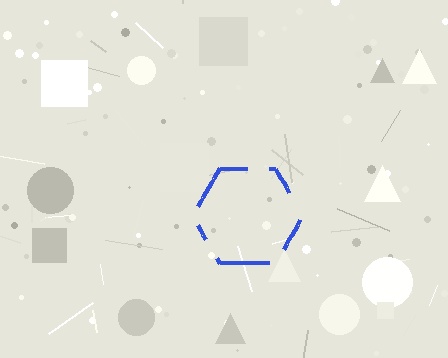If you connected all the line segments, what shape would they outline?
They would outline a hexagon.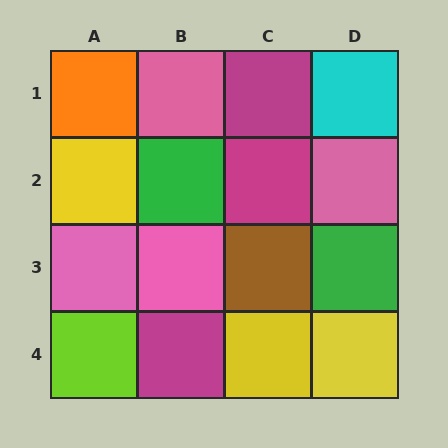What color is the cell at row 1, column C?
Magenta.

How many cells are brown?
1 cell is brown.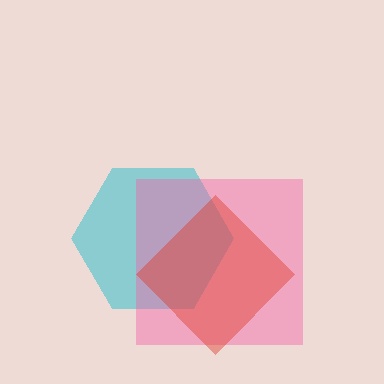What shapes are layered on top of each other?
The layered shapes are: a cyan hexagon, a pink square, a red diamond.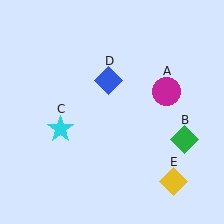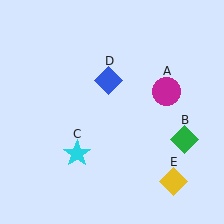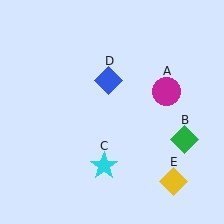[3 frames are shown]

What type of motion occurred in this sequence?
The cyan star (object C) rotated counterclockwise around the center of the scene.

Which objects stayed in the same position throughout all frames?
Magenta circle (object A) and green diamond (object B) and blue diamond (object D) and yellow diamond (object E) remained stationary.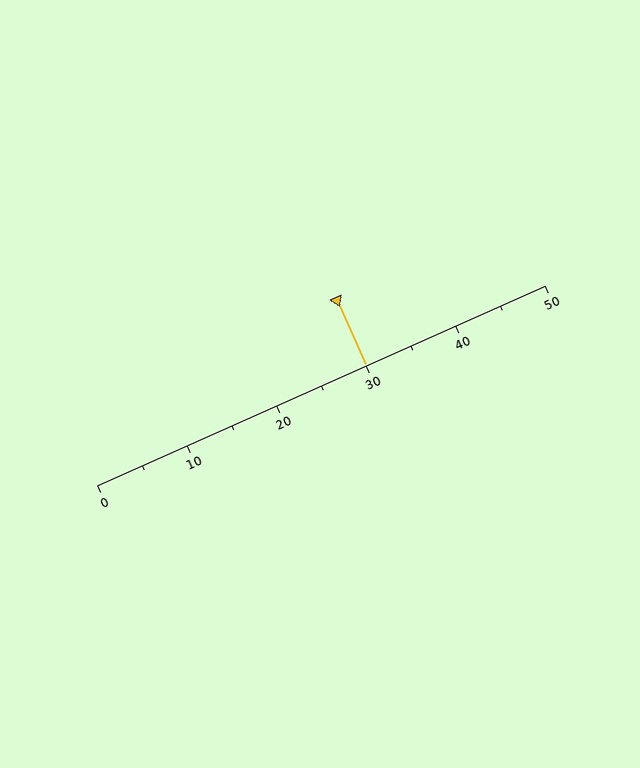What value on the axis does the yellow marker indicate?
The marker indicates approximately 30.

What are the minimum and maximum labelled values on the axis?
The axis runs from 0 to 50.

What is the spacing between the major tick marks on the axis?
The major ticks are spaced 10 apart.